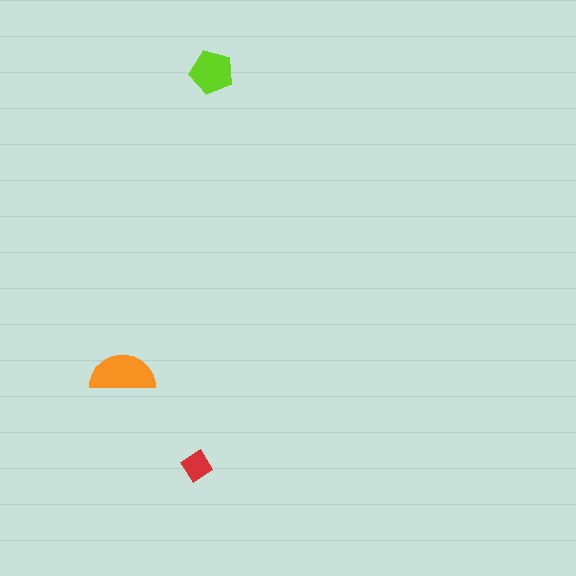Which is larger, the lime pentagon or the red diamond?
The lime pentagon.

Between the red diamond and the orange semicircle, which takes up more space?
The orange semicircle.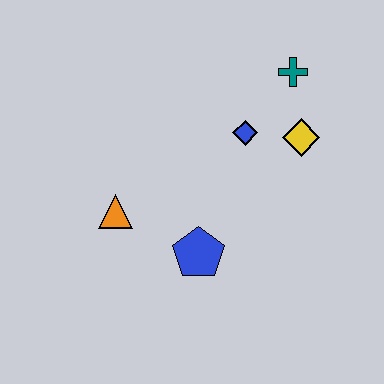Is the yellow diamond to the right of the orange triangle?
Yes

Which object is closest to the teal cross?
The yellow diamond is closest to the teal cross.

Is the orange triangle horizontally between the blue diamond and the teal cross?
No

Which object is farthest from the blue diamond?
The orange triangle is farthest from the blue diamond.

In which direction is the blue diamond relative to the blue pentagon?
The blue diamond is above the blue pentagon.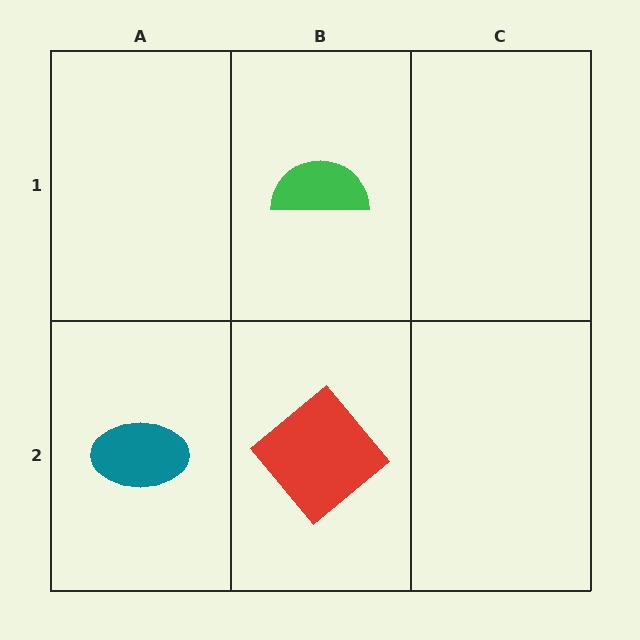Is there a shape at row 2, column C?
No, that cell is empty.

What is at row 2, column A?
A teal ellipse.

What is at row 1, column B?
A green semicircle.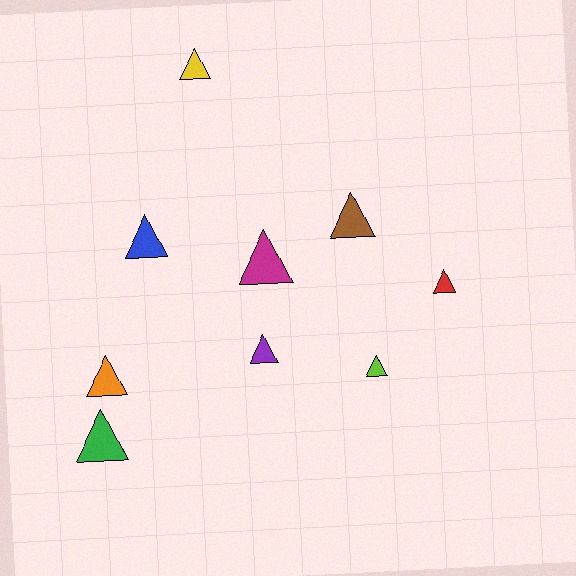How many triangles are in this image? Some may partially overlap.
There are 9 triangles.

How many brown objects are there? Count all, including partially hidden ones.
There is 1 brown object.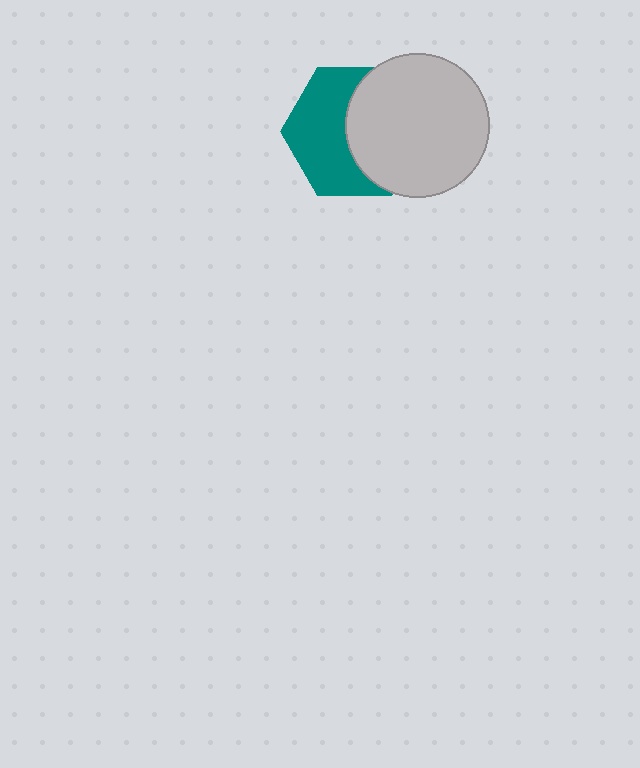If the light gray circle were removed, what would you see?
You would see the complete teal hexagon.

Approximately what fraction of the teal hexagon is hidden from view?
Roughly 48% of the teal hexagon is hidden behind the light gray circle.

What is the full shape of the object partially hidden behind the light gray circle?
The partially hidden object is a teal hexagon.